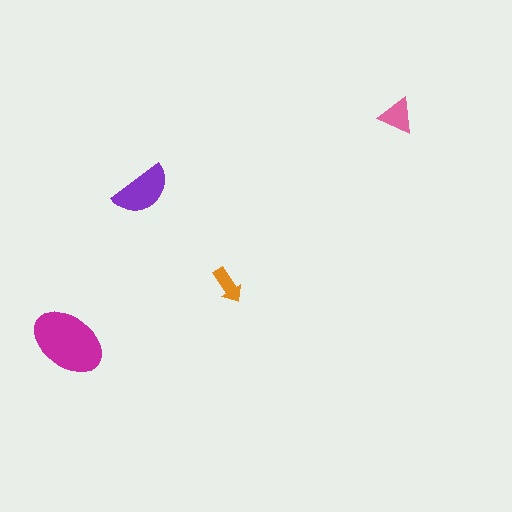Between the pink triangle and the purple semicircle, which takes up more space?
The purple semicircle.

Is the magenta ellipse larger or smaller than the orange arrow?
Larger.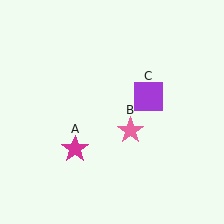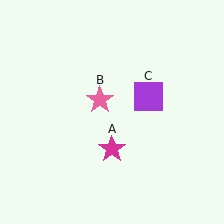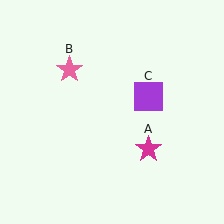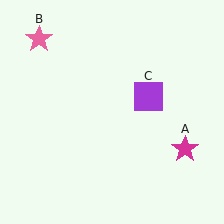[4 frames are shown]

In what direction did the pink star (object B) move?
The pink star (object B) moved up and to the left.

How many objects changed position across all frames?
2 objects changed position: magenta star (object A), pink star (object B).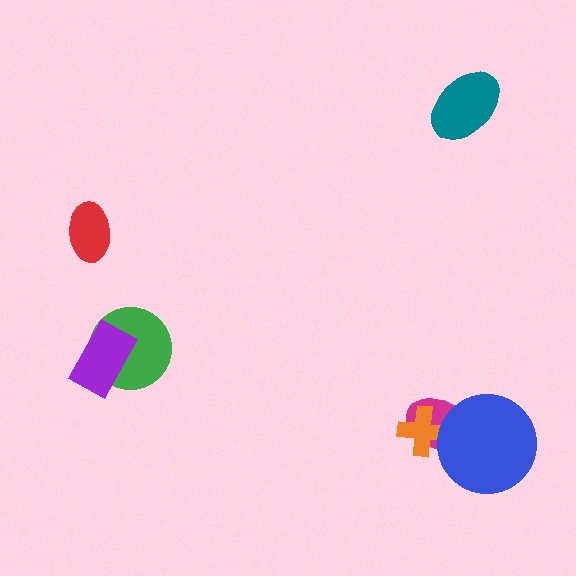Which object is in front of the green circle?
The purple rectangle is in front of the green circle.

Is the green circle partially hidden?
Yes, it is partially covered by another shape.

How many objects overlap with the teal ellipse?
0 objects overlap with the teal ellipse.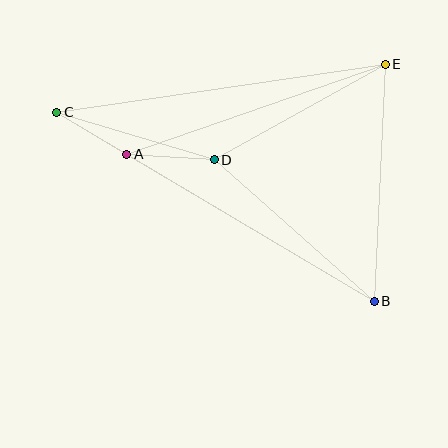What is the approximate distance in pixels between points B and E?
The distance between B and E is approximately 237 pixels.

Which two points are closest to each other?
Points A and C are closest to each other.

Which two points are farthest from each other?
Points B and C are farthest from each other.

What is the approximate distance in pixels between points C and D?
The distance between C and D is approximately 165 pixels.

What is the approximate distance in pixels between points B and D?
The distance between B and D is approximately 214 pixels.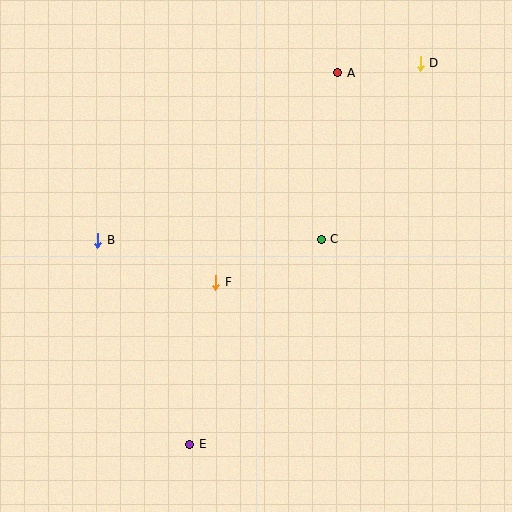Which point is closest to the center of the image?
Point F at (216, 282) is closest to the center.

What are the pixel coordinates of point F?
Point F is at (216, 282).